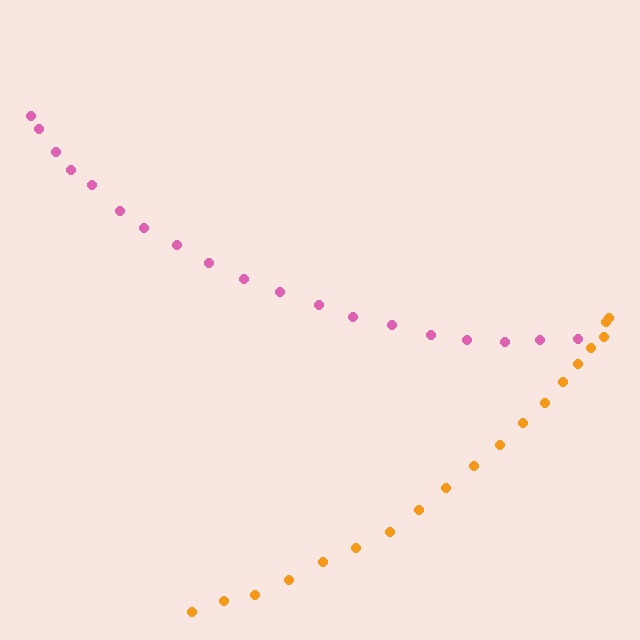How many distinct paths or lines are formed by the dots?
There are 2 distinct paths.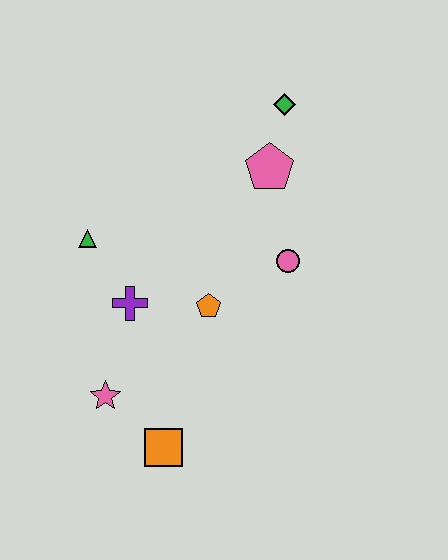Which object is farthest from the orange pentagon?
The green diamond is farthest from the orange pentagon.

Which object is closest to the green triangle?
The purple cross is closest to the green triangle.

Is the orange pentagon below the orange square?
No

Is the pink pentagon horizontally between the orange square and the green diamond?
Yes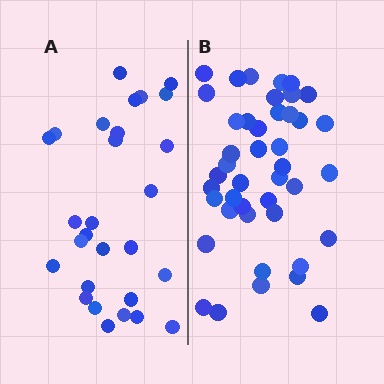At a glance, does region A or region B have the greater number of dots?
Region B (the right region) has more dots.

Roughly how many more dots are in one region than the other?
Region B has approximately 15 more dots than region A.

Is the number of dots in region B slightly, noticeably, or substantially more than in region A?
Region B has substantially more. The ratio is roughly 1.5 to 1.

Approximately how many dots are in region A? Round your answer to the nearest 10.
About 30 dots. (The exact count is 28, which rounds to 30.)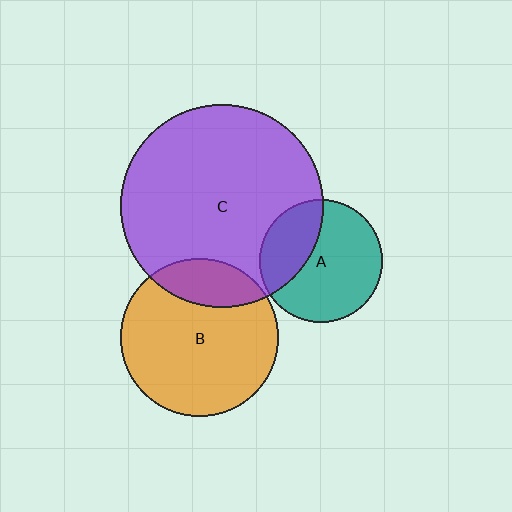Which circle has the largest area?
Circle C (purple).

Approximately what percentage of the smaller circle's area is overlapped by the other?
Approximately 35%.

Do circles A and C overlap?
Yes.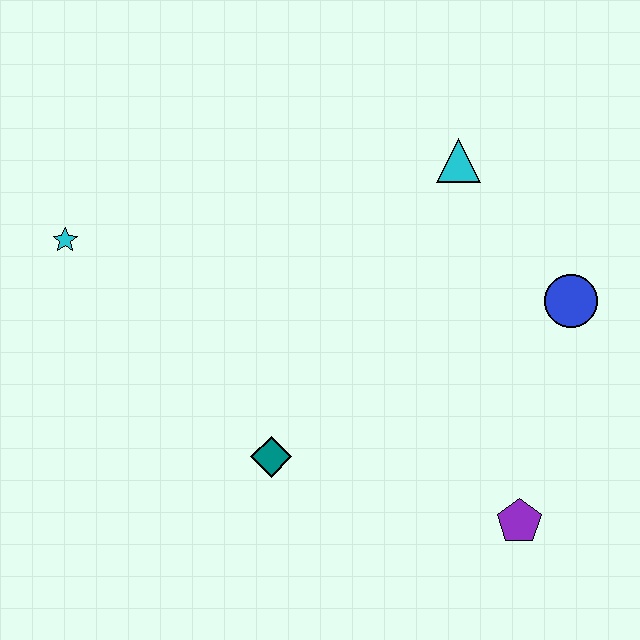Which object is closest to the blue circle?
The cyan triangle is closest to the blue circle.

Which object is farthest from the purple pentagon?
The cyan star is farthest from the purple pentagon.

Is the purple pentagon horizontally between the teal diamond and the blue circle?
Yes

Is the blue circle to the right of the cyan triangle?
Yes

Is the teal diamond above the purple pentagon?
Yes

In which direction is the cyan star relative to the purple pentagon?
The cyan star is to the left of the purple pentagon.